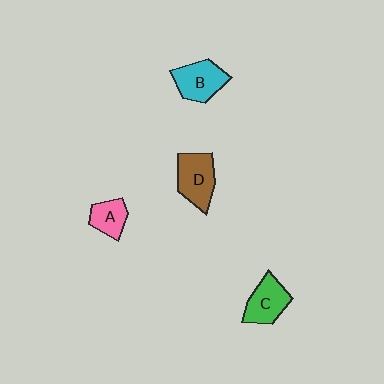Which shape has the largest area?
Shape D (brown).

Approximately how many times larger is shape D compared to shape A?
Approximately 1.6 times.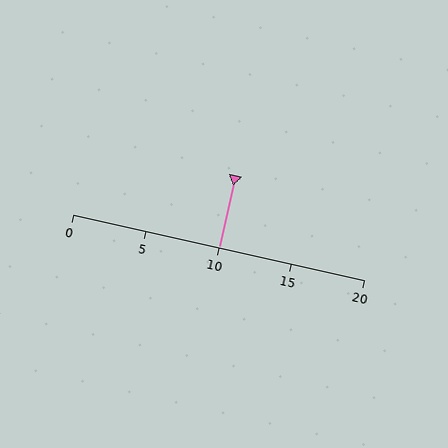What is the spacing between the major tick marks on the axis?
The major ticks are spaced 5 apart.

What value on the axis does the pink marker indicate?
The marker indicates approximately 10.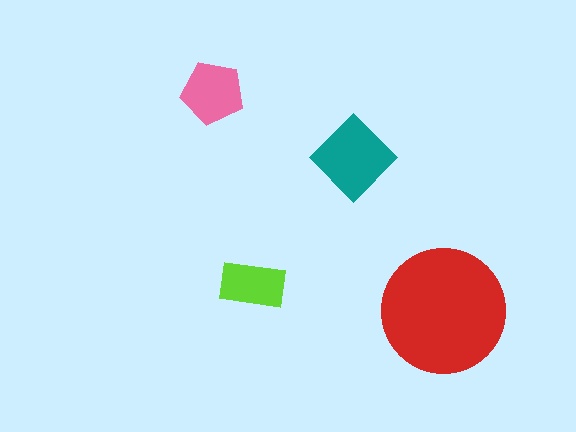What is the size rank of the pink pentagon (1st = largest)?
3rd.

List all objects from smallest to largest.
The lime rectangle, the pink pentagon, the teal diamond, the red circle.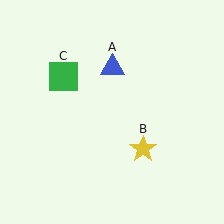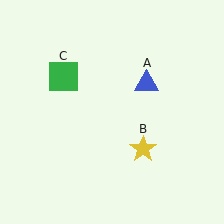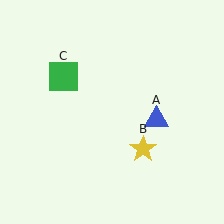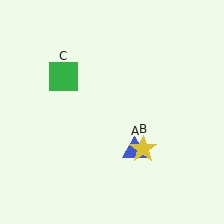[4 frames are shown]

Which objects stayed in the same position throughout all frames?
Yellow star (object B) and green square (object C) remained stationary.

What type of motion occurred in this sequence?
The blue triangle (object A) rotated clockwise around the center of the scene.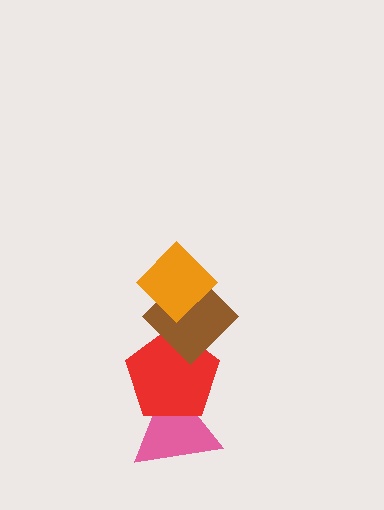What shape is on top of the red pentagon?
The brown diamond is on top of the red pentagon.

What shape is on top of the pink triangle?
The red pentagon is on top of the pink triangle.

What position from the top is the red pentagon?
The red pentagon is 3rd from the top.